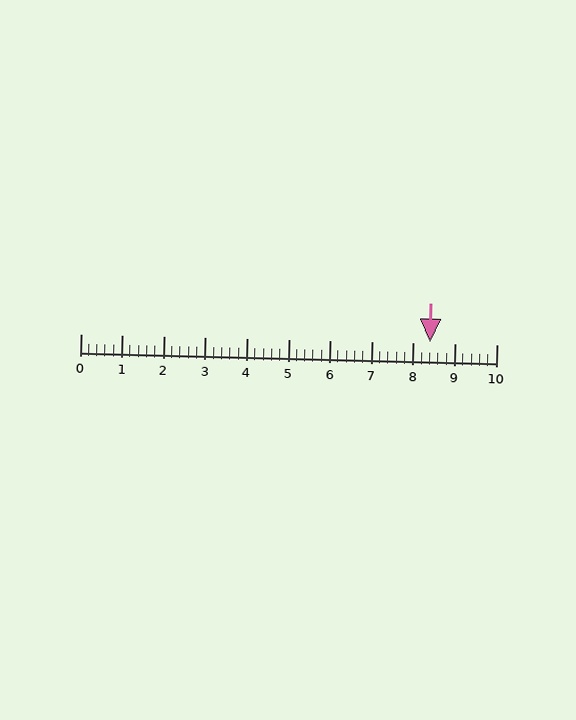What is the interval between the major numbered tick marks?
The major tick marks are spaced 1 units apart.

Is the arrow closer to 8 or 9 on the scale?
The arrow is closer to 8.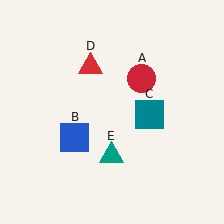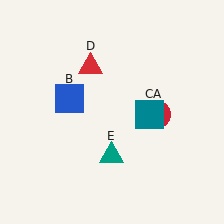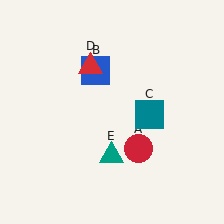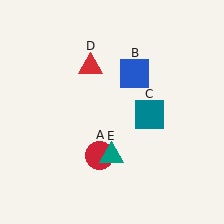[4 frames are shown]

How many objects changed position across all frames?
2 objects changed position: red circle (object A), blue square (object B).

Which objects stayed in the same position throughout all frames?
Teal square (object C) and red triangle (object D) and teal triangle (object E) remained stationary.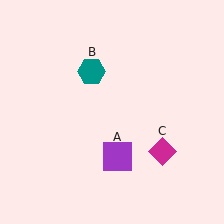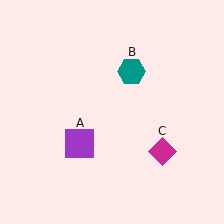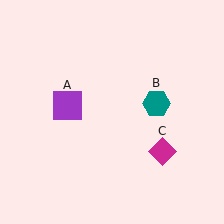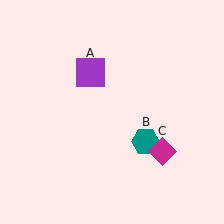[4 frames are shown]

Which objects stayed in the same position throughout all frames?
Magenta diamond (object C) remained stationary.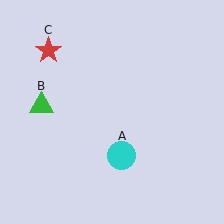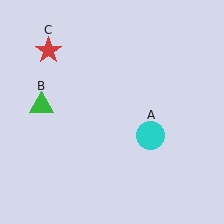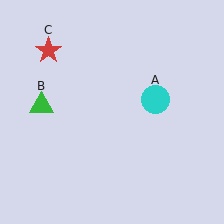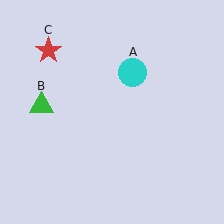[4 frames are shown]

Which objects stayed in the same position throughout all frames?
Green triangle (object B) and red star (object C) remained stationary.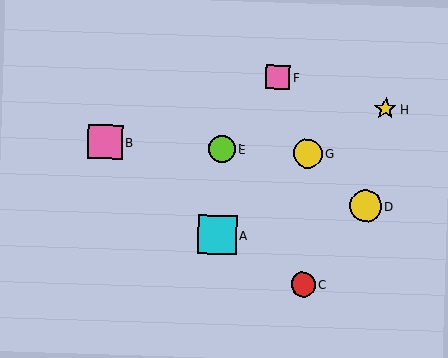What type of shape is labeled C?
Shape C is a red circle.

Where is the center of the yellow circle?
The center of the yellow circle is at (308, 153).